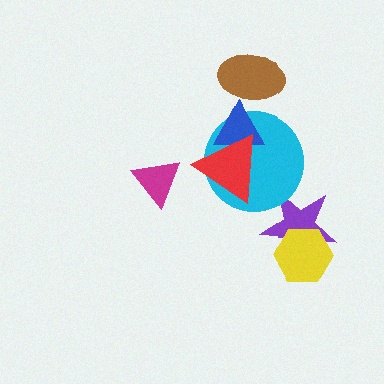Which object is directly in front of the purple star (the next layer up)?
The yellow hexagon is directly in front of the purple star.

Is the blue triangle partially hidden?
Yes, it is partially covered by another shape.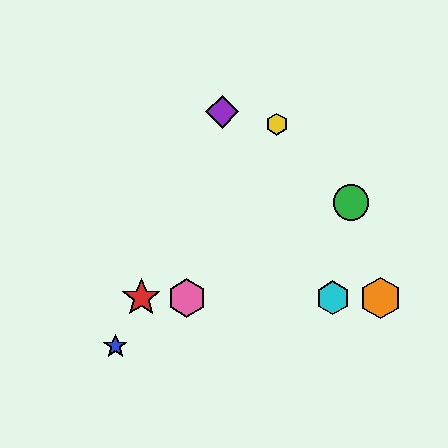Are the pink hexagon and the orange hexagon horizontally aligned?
Yes, both are at y≈298.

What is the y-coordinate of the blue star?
The blue star is at y≈346.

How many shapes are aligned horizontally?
4 shapes (the red star, the orange hexagon, the cyan hexagon, the pink hexagon) are aligned horizontally.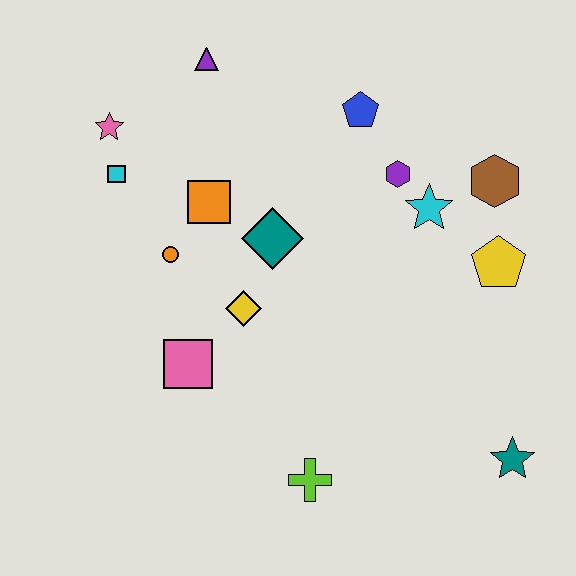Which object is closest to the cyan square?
The pink star is closest to the cyan square.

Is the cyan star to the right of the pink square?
Yes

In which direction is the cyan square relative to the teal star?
The cyan square is to the left of the teal star.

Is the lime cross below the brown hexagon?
Yes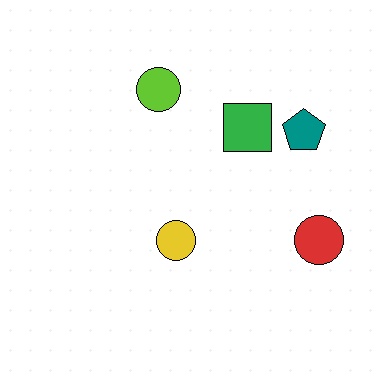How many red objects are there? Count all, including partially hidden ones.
There is 1 red object.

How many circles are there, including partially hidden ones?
There are 3 circles.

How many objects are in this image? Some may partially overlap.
There are 5 objects.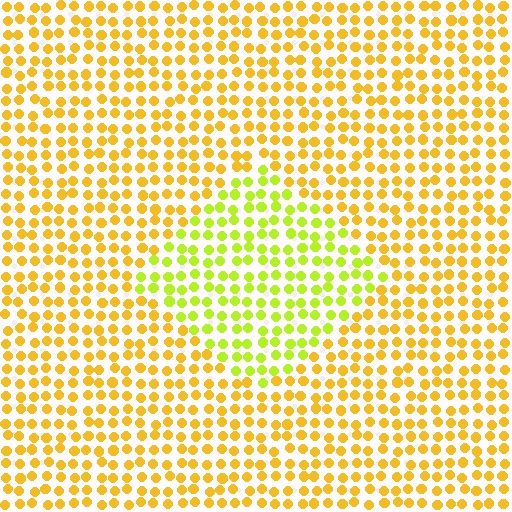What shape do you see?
I see a diamond.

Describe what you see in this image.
The image is filled with small yellow elements in a uniform arrangement. A diamond-shaped region is visible where the elements are tinted to a slightly different hue, forming a subtle color boundary.